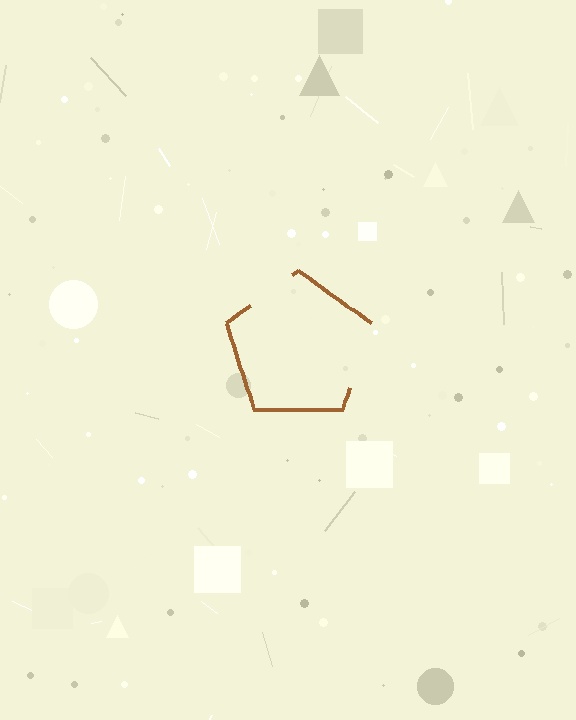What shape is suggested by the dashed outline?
The dashed outline suggests a pentagon.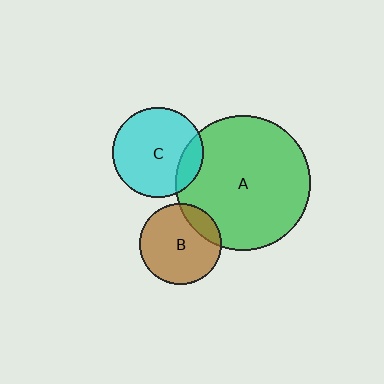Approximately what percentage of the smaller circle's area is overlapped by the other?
Approximately 15%.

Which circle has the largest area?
Circle A (green).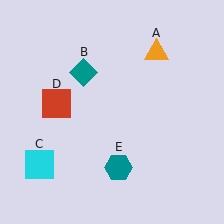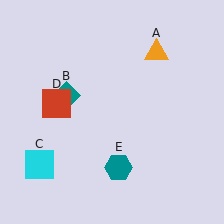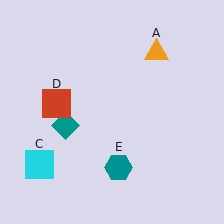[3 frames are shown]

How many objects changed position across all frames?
1 object changed position: teal diamond (object B).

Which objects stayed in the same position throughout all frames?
Orange triangle (object A) and cyan square (object C) and red square (object D) and teal hexagon (object E) remained stationary.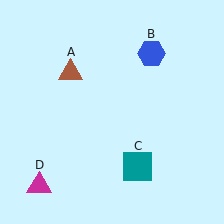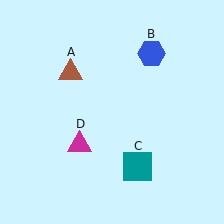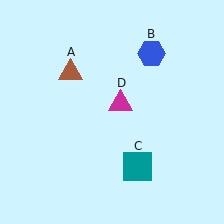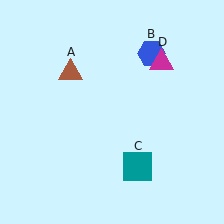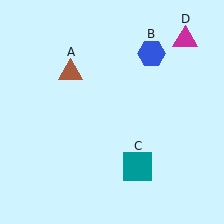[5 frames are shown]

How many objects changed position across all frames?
1 object changed position: magenta triangle (object D).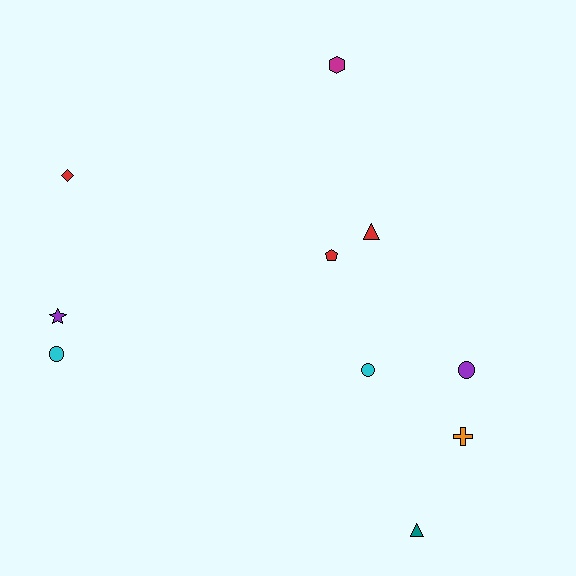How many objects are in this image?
There are 10 objects.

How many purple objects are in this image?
There are 2 purple objects.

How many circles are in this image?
There are 3 circles.